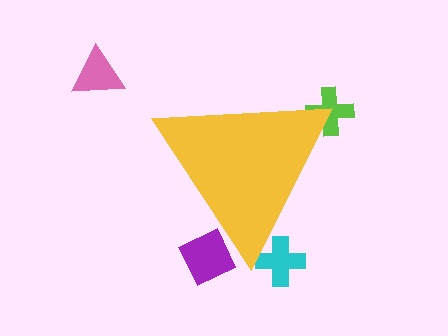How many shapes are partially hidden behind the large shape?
3 shapes are partially hidden.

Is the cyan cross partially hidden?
Yes, the cyan cross is partially hidden behind the yellow triangle.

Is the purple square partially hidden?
Yes, the purple square is partially hidden behind the yellow triangle.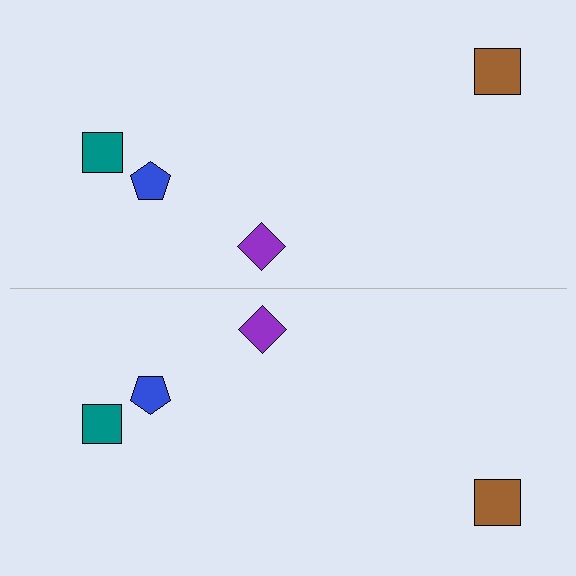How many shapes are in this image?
There are 8 shapes in this image.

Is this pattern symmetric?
Yes, this pattern has bilateral (reflection) symmetry.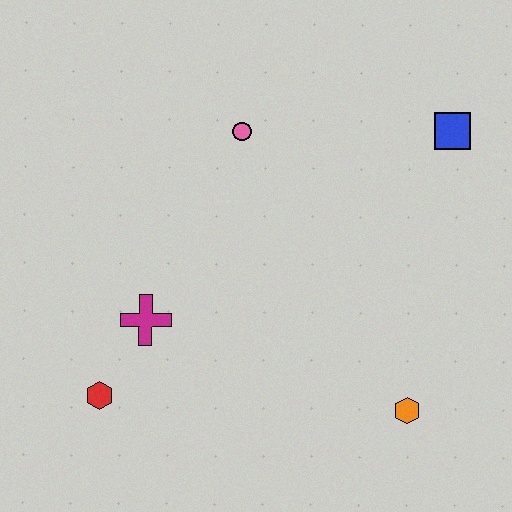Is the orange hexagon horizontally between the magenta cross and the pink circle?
No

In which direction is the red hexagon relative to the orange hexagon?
The red hexagon is to the left of the orange hexagon.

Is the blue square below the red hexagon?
No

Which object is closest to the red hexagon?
The magenta cross is closest to the red hexagon.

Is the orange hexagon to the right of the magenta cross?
Yes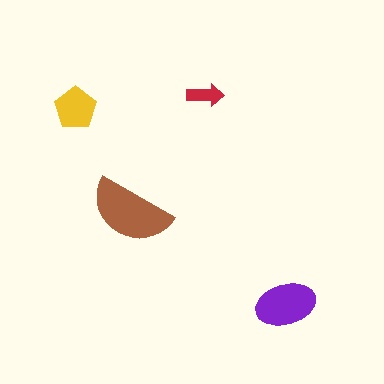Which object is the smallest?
The red arrow.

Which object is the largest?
The brown semicircle.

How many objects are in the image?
There are 4 objects in the image.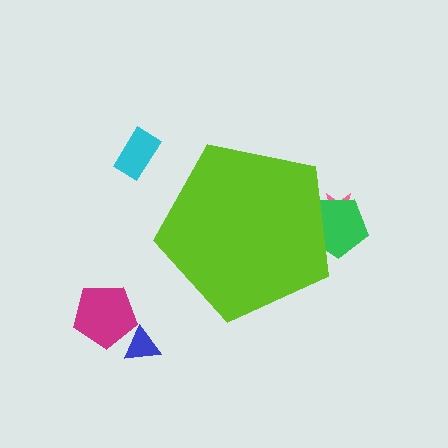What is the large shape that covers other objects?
A lime pentagon.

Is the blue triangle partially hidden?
No, the blue triangle is fully visible.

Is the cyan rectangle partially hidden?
No, the cyan rectangle is fully visible.